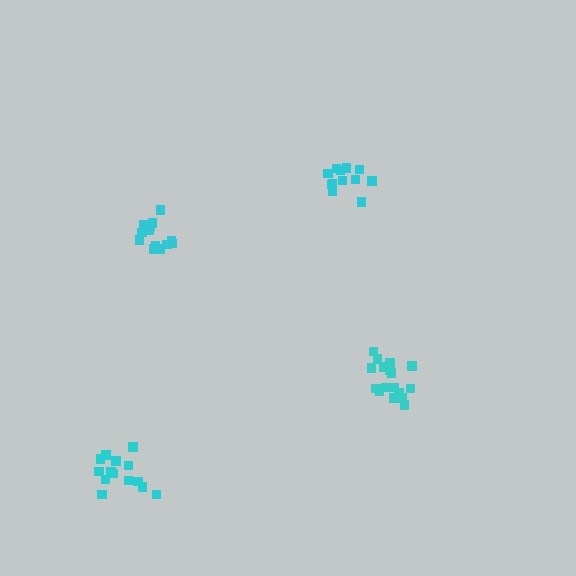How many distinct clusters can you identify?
There are 4 distinct clusters.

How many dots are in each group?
Group 1: 17 dots, Group 2: 14 dots, Group 3: 14 dots, Group 4: 12 dots (57 total).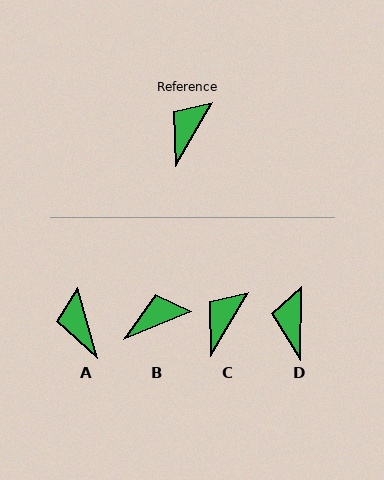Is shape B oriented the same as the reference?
No, it is off by about 37 degrees.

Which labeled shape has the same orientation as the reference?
C.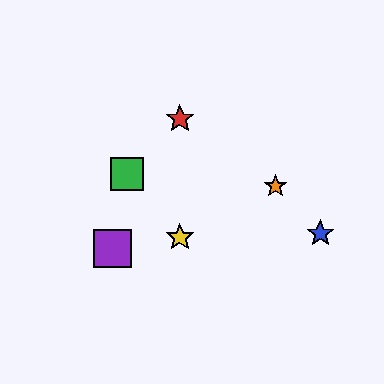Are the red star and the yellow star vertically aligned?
Yes, both are at x≈180.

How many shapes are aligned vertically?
2 shapes (the red star, the yellow star) are aligned vertically.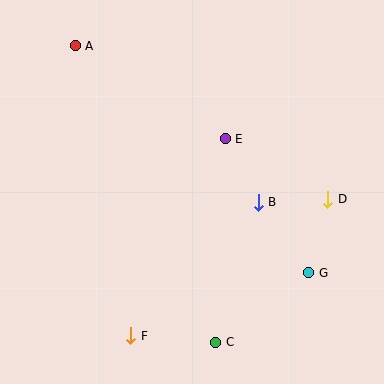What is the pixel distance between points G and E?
The distance between G and E is 158 pixels.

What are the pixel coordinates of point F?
Point F is at (131, 336).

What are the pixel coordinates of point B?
Point B is at (258, 202).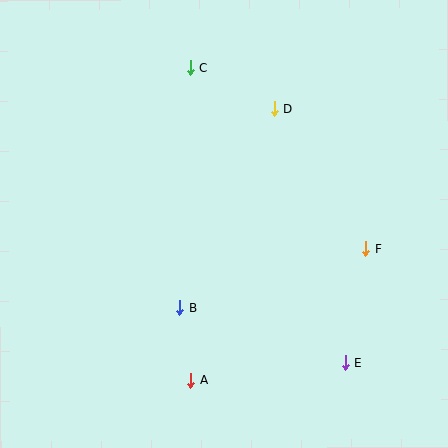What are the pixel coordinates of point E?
Point E is at (345, 363).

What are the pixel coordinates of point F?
Point F is at (366, 249).